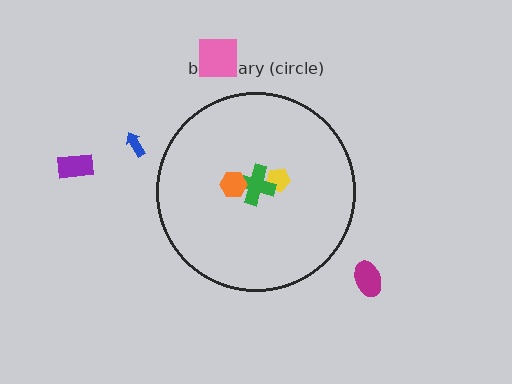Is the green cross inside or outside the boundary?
Inside.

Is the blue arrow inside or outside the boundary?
Outside.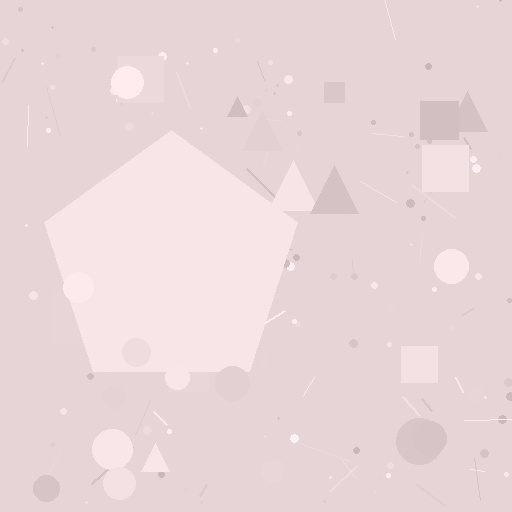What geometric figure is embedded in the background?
A pentagon is embedded in the background.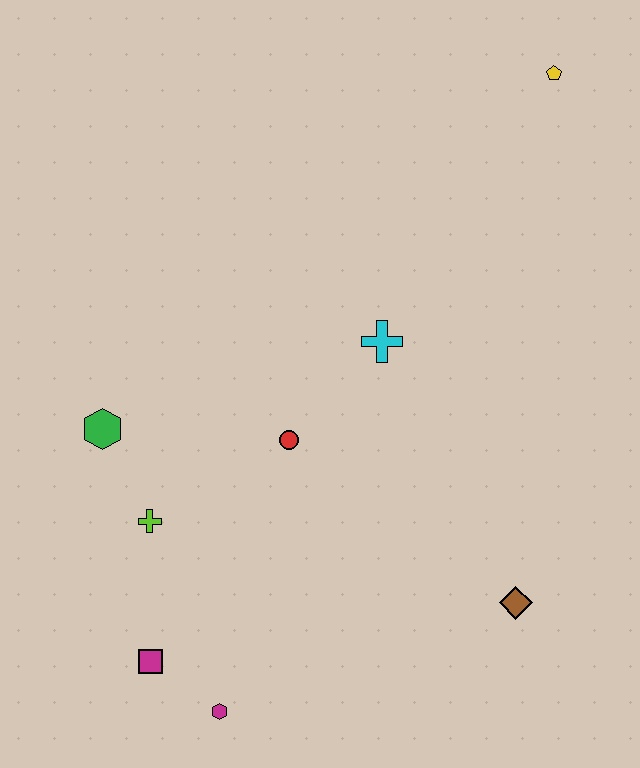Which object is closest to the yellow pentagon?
The cyan cross is closest to the yellow pentagon.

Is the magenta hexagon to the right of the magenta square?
Yes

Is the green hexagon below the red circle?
No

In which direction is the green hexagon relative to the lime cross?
The green hexagon is above the lime cross.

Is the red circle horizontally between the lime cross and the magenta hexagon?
No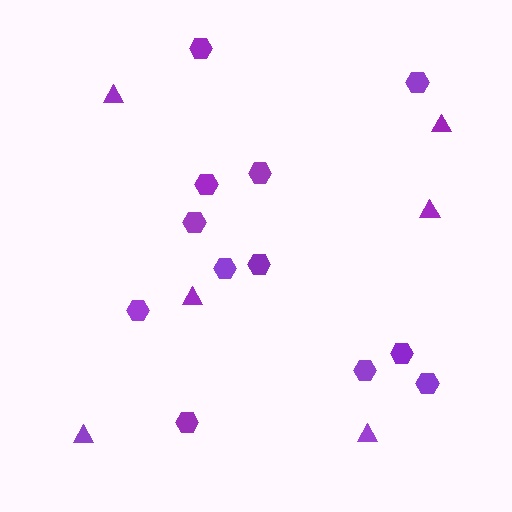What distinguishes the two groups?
There are 2 groups: one group of triangles (6) and one group of hexagons (12).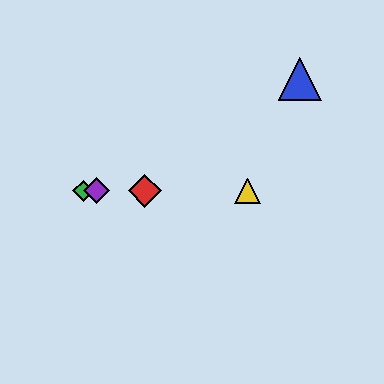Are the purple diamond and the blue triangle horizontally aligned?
No, the purple diamond is at y≈191 and the blue triangle is at y≈79.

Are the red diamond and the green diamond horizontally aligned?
Yes, both are at y≈191.